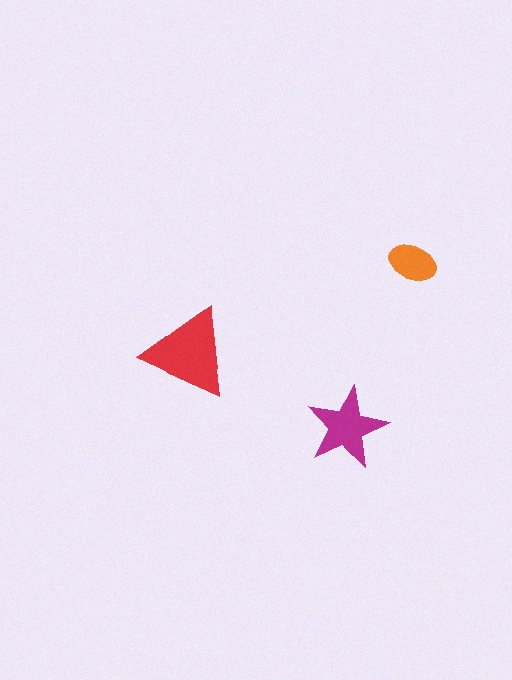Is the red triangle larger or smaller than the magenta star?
Larger.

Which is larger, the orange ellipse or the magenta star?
The magenta star.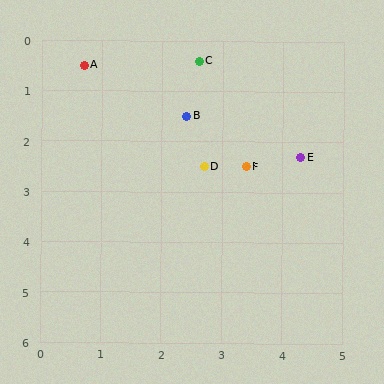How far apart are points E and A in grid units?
Points E and A are about 4.0 grid units apart.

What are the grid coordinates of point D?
Point D is at approximately (2.7, 2.5).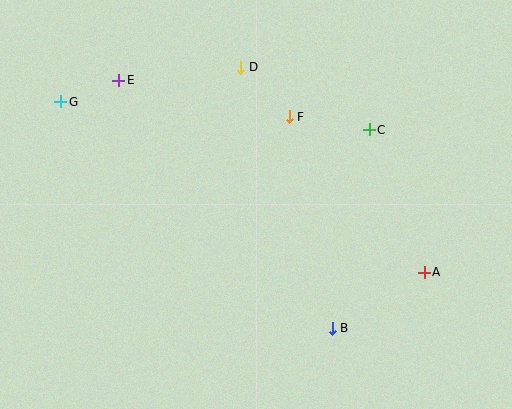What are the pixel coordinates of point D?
Point D is at (241, 67).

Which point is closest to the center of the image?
Point F at (289, 117) is closest to the center.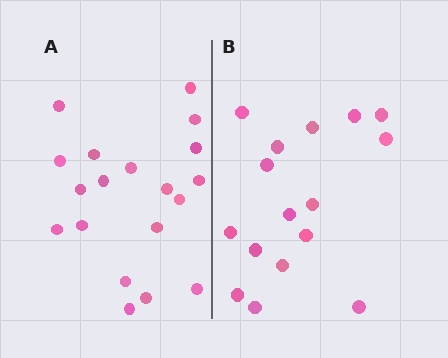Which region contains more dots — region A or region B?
Region A (the left region) has more dots.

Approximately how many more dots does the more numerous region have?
Region A has just a few more — roughly 2 or 3 more dots than region B.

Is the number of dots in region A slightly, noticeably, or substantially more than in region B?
Region A has only slightly more — the two regions are fairly close. The ratio is roughly 1.2 to 1.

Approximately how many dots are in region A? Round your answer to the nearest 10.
About 20 dots. (The exact count is 19, which rounds to 20.)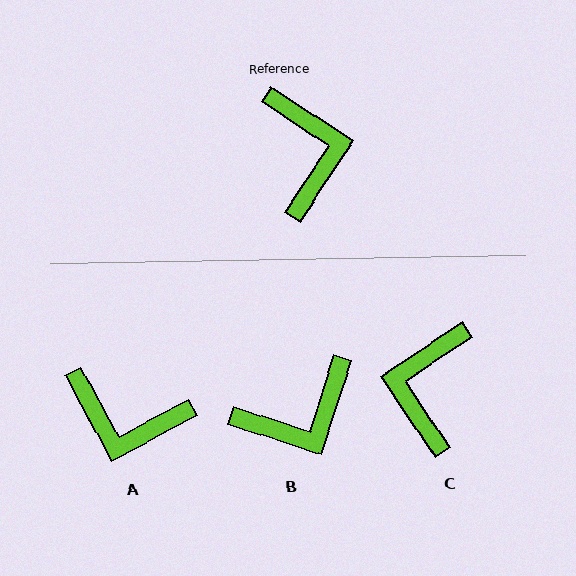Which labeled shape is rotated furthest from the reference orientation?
C, about 157 degrees away.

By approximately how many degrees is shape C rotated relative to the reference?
Approximately 157 degrees counter-clockwise.